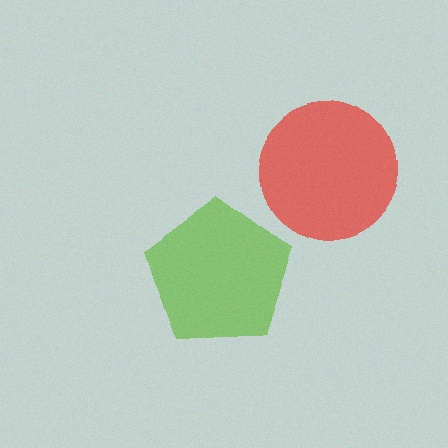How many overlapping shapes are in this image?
There are 2 overlapping shapes in the image.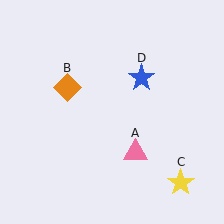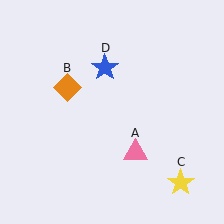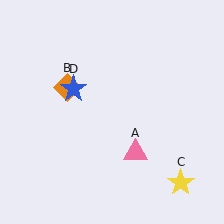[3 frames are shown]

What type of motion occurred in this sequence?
The blue star (object D) rotated counterclockwise around the center of the scene.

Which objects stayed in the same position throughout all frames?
Pink triangle (object A) and orange diamond (object B) and yellow star (object C) remained stationary.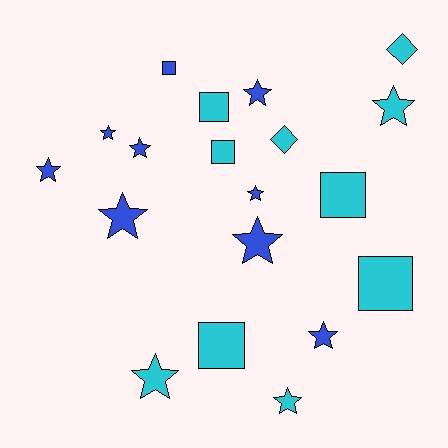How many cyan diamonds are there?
There are 2 cyan diamonds.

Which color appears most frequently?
Cyan, with 10 objects.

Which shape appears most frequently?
Star, with 11 objects.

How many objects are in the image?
There are 19 objects.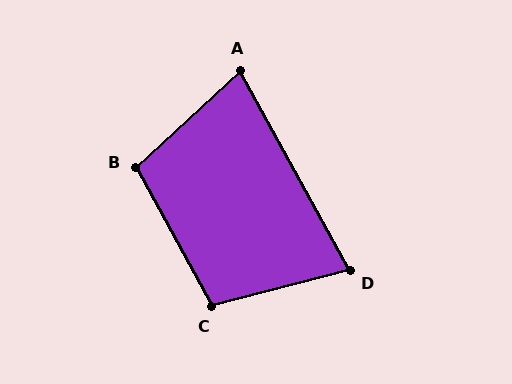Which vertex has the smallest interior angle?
D, at approximately 76 degrees.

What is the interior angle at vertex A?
Approximately 76 degrees (acute).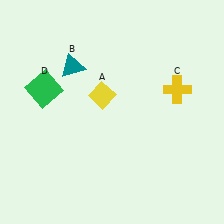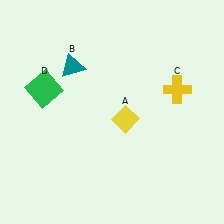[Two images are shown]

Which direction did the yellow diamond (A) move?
The yellow diamond (A) moved down.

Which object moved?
The yellow diamond (A) moved down.